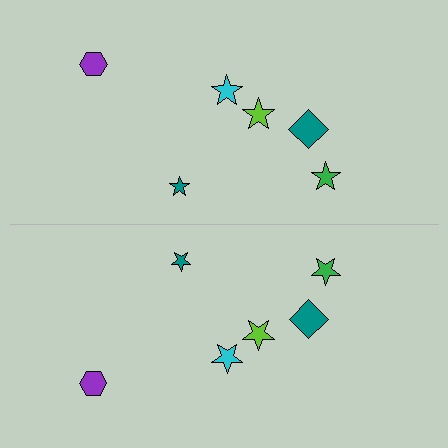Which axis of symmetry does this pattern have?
The pattern has a horizontal axis of symmetry running through the center of the image.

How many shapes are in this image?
There are 12 shapes in this image.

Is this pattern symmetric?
Yes, this pattern has bilateral (reflection) symmetry.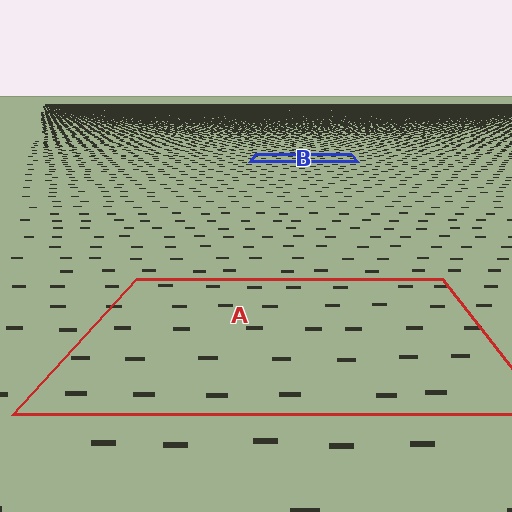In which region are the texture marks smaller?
The texture marks are smaller in region B, because it is farther away.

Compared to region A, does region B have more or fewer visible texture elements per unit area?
Region B has more texture elements per unit area — they are packed more densely because it is farther away.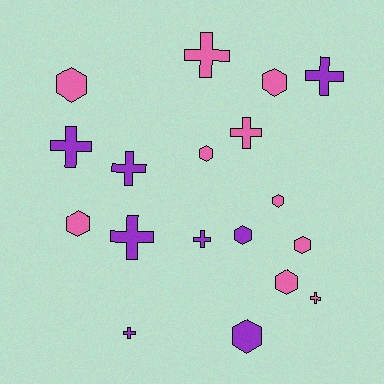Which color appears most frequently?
Pink, with 10 objects.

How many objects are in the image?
There are 18 objects.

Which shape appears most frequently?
Cross, with 9 objects.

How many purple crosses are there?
There are 6 purple crosses.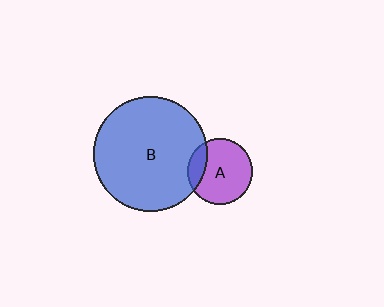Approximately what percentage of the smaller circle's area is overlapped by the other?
Approximately 20%.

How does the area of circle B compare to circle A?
Approximately 3.1 times.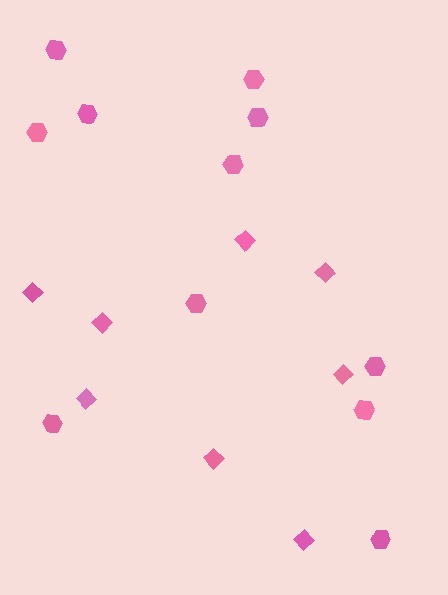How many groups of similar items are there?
There are 2 groups: one group of hexagons (11) and one group of diamonds (8).